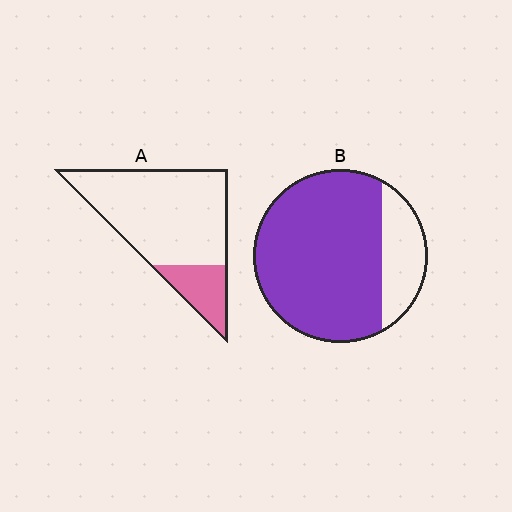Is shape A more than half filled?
No.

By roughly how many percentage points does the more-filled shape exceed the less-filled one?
By roughly 60 percentage points (B over A).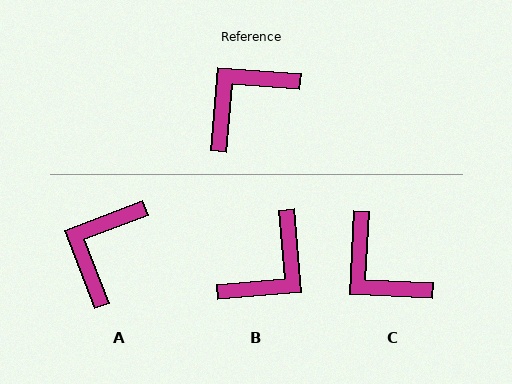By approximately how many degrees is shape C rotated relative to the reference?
Approximately 91 degrees counter-clockwise.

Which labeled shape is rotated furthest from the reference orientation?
B, about 170 degrees away.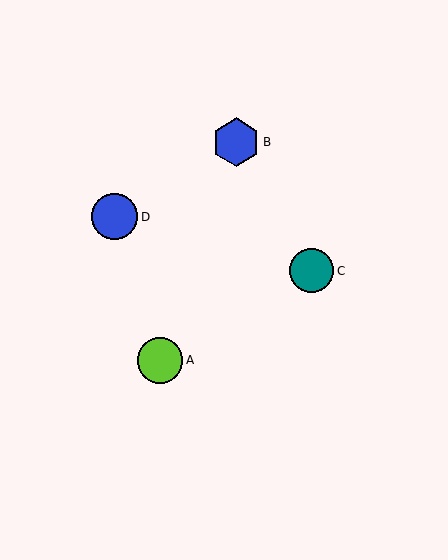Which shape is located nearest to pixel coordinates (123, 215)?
The blue circle (labeled D) at (114, 217) is nearest to that location.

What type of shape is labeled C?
Shape C is a teal circle.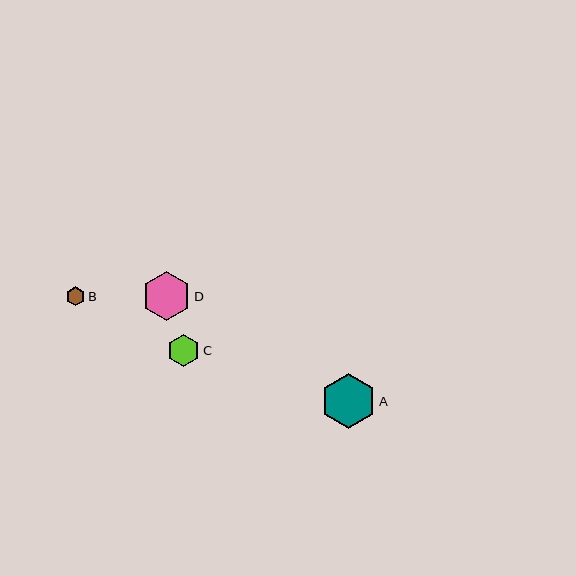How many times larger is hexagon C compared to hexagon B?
Hexagon C is approximately 1.7 times the size of hexagon B.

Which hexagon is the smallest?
Hexagon B is the smallest with a size of approximately 19 pixels.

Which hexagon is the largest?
Hexagon A is the largest with a size of approximately 55 pixels.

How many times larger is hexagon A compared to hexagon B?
Hexagon A is approximately 2.9 times the size of hexagon B.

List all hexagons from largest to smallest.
From largest to smallest: A, D, C, B.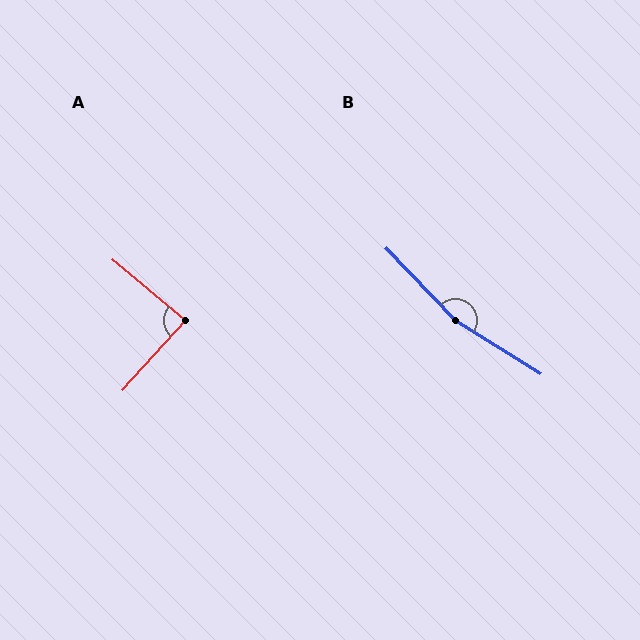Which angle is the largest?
B, at approximately 166 degrees.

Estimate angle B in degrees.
Approximately 166 degrees.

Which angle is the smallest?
A, at approximately 88 degrees.